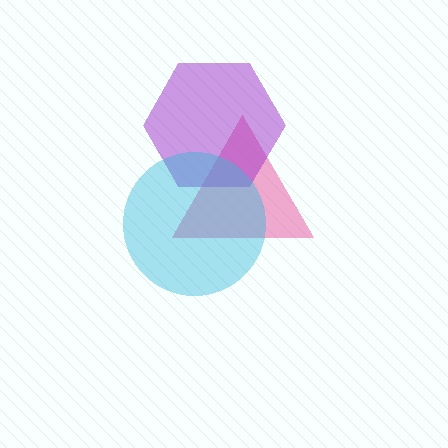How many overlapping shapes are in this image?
There are 3 overlapping shapes in the image.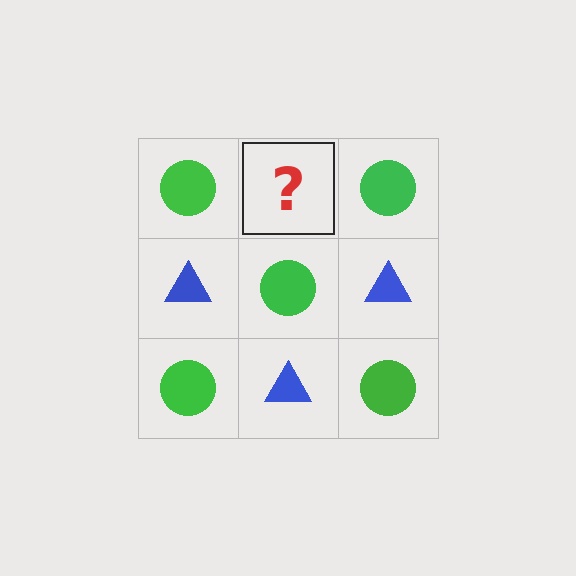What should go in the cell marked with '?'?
The missing cell should contain a blue triangle.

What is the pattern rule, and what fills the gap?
The rule is that it alternates green circle and blue triangle in a checkerboard pattern. The gap should be filled with a blue triangle.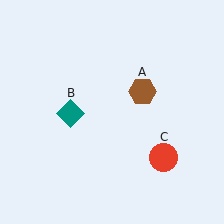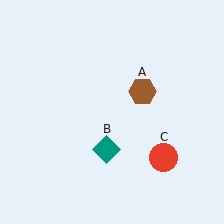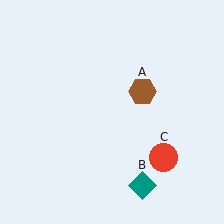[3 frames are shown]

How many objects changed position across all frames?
1 object changed position: teal diamond (object B).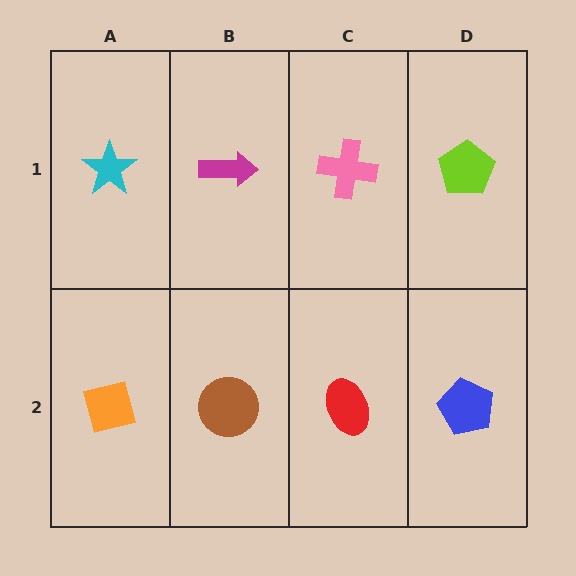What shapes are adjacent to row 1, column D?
A blue pentagon (row 2, column D), a pink cross (row 1, column C).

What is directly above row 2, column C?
A pink cross.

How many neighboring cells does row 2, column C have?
3.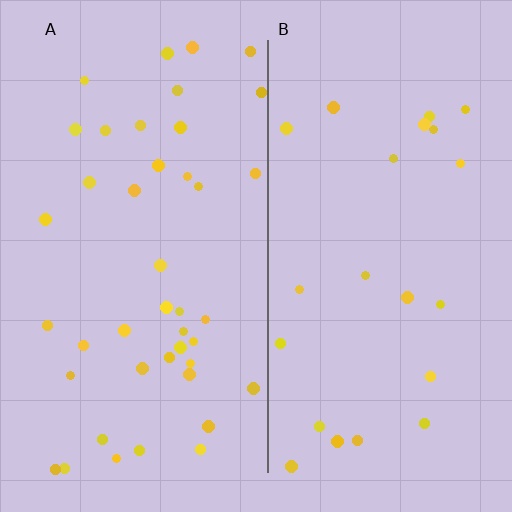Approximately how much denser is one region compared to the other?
Approximately 1.9× — region A over region B.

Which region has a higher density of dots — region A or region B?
A (the left).